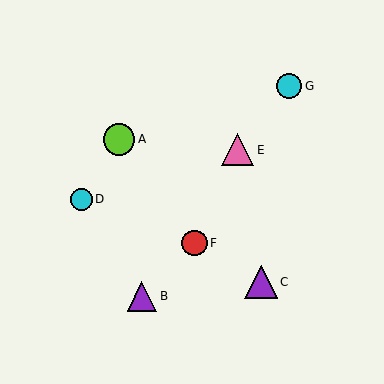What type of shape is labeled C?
Shape C is a purple triangle.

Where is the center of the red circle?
The center of the red circle is at (194, 243).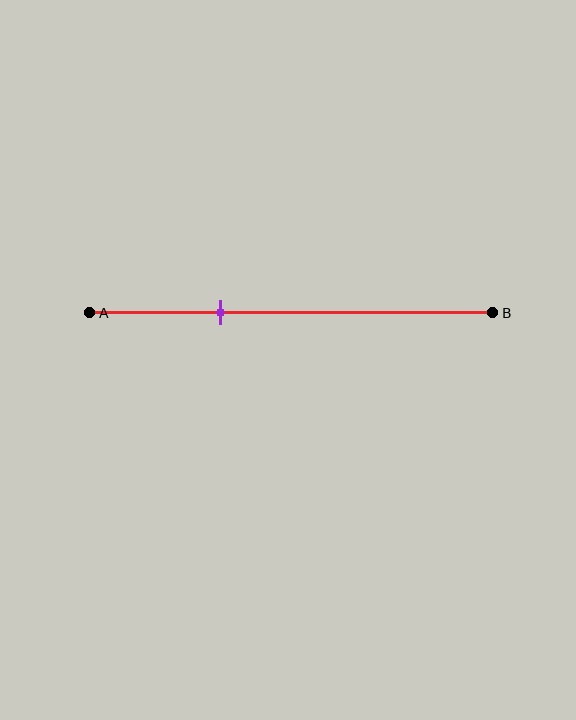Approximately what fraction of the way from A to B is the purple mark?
The purple mark is approximately 30% of the way from A to B.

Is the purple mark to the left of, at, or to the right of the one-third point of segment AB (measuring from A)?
The purple mark is approximately at the one-third point of segment AB.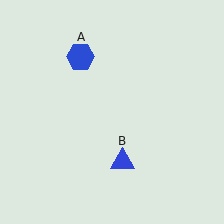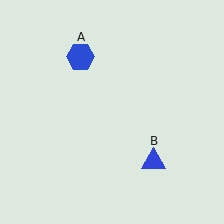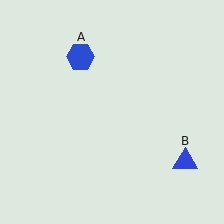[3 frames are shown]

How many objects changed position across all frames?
1 object changed position: blue triangle (object B).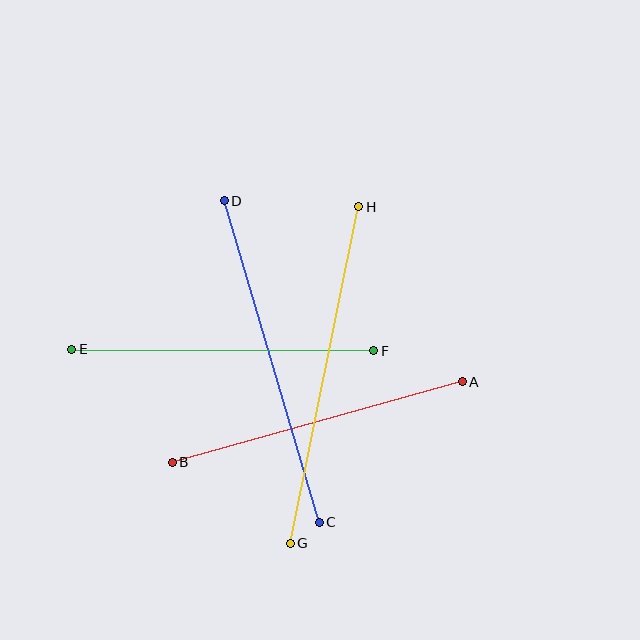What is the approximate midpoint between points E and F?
The midpoint is at approximately (223, 350) pixels.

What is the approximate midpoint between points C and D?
The midpoint is at approximately (272, 362) pixels.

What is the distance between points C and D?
The distance is approximately 336 pixels.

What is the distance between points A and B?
The distance is approximately 301 pixels.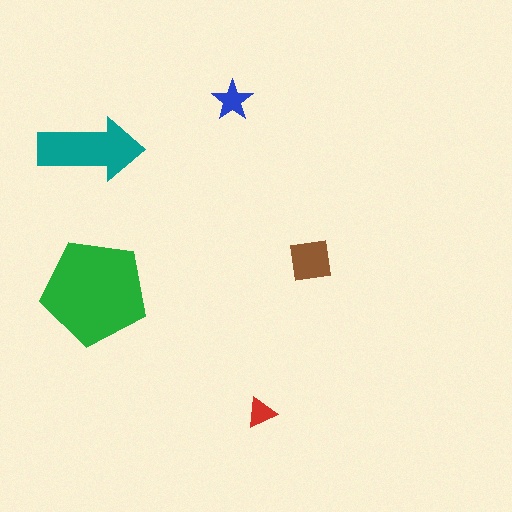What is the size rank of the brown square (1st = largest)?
3rd.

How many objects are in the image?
There are 5 objects in the image.